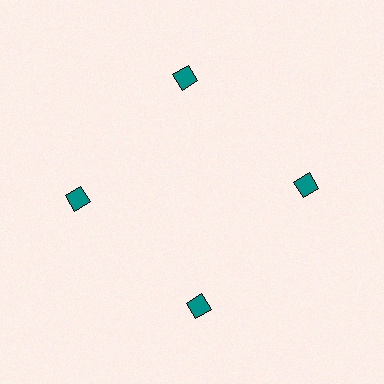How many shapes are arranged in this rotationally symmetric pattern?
There are 4 shapes, arranged in 4 groups of 1.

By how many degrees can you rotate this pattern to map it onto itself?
The pattern maps onto itself every 90 degrees of rotation.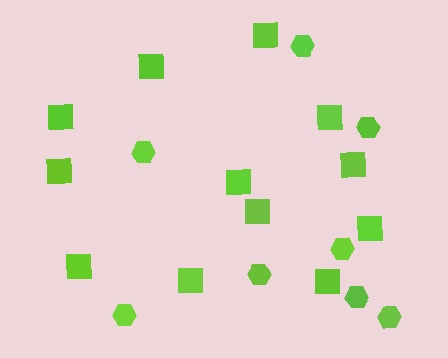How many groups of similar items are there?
There are 2 groups: one group of hexagons (8) and one group of squares (12).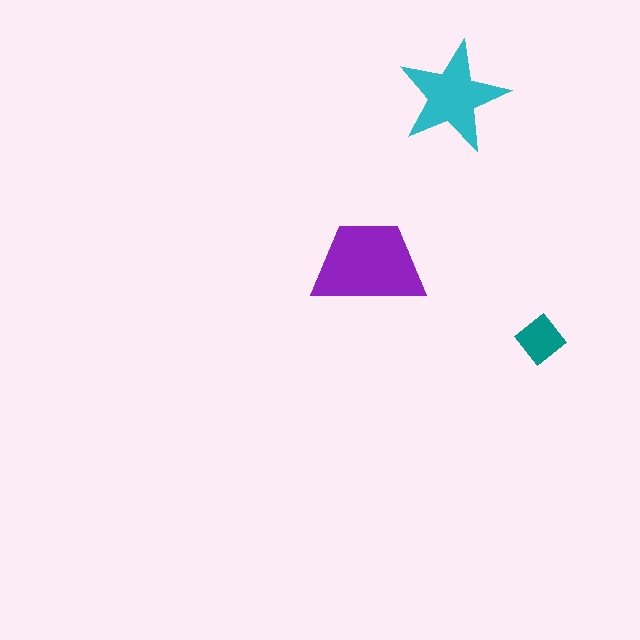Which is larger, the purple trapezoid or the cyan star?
The purple trapezoid.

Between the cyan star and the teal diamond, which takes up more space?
The cyan star.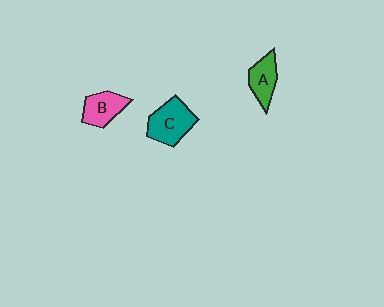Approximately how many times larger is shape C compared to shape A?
Approximately 1.4 times.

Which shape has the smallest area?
Shape A (green).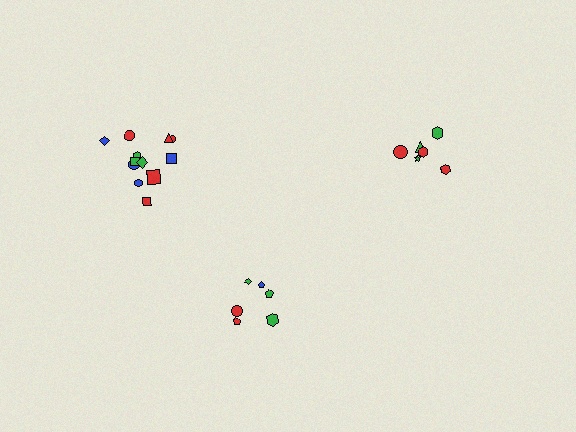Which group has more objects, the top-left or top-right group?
The top-left group.